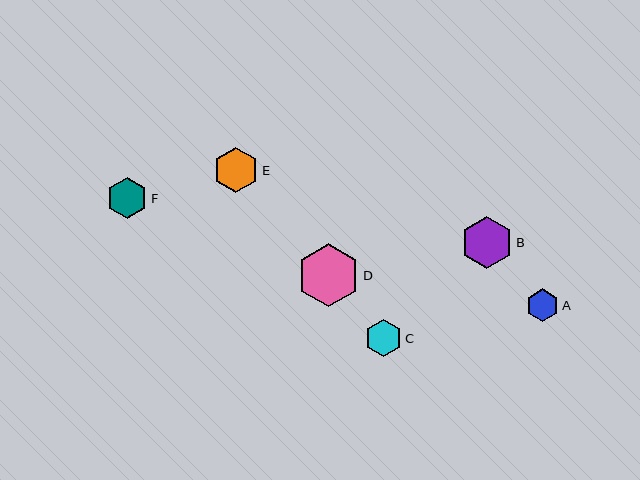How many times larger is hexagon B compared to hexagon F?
Hexagon B is approximately 1.3 times the size of hexagon F.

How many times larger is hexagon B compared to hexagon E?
Hexagon B is approximately 1.1 times the size of hexagon E.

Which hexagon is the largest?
Hexagon D is the largest with a size of approximately 63 pixels.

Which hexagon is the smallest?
Hexagon A is the smallest with a size of approximately 33 pixels.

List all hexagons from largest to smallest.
From largest to smallest: D, B, E, F, C, A.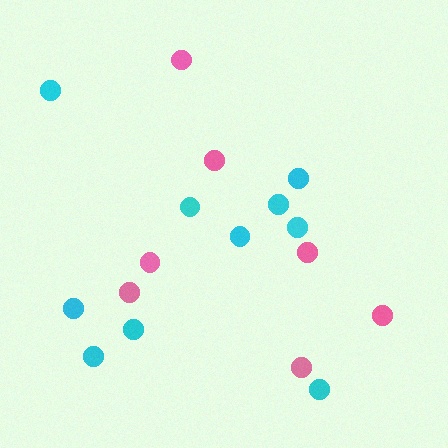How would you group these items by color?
There are 2 groups: one group of cyan circles (10) and one group of pink circles (7).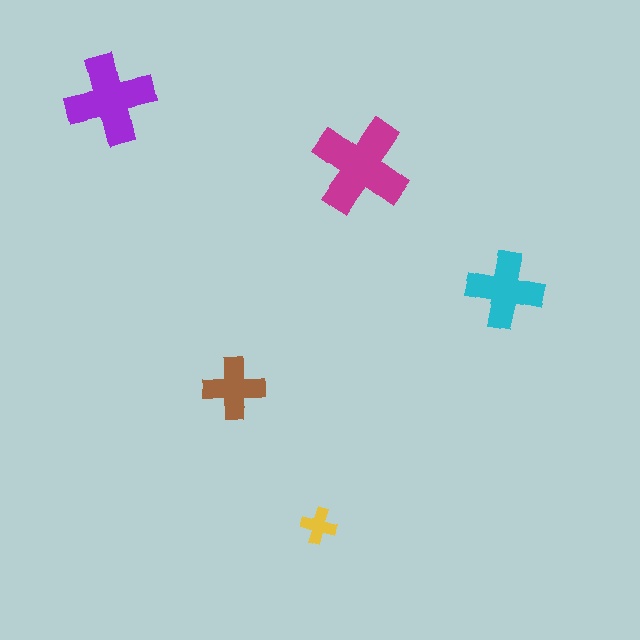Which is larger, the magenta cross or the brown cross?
The magenta one.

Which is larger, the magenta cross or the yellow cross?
The magenta one.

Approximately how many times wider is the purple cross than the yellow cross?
About 2.5 times wider.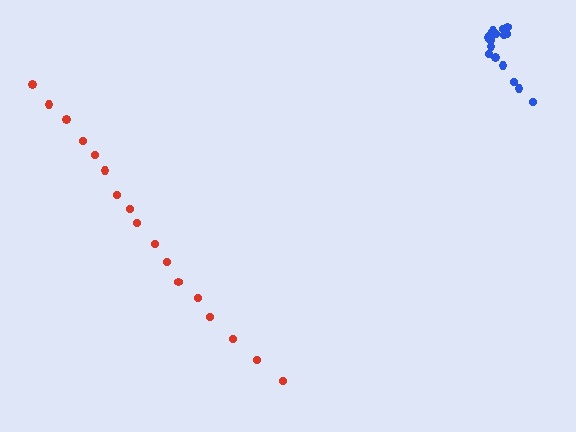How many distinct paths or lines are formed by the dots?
There are 2 distinct paths.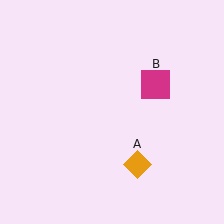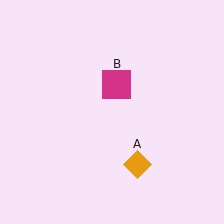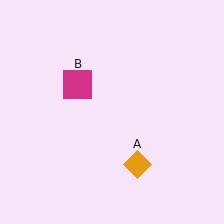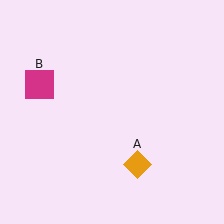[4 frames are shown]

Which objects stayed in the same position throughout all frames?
Orange diamond (object A) remained stationary.